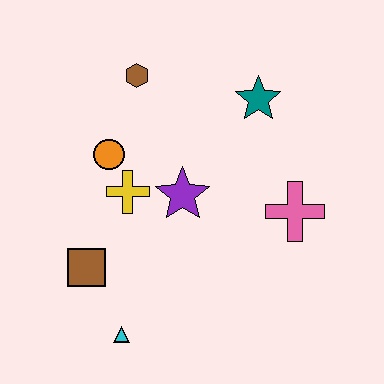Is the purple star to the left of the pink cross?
Yes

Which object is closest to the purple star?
The yellow cross is closest to the purple star.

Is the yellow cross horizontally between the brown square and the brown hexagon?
Yes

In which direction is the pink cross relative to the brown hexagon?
The pink cross is to the right of the brown hexagon.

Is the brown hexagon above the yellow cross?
Yes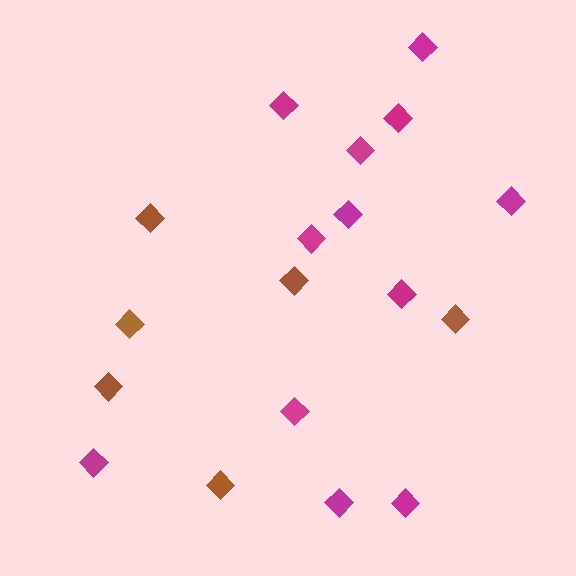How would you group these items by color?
There are 2 groups: one group of magenta diamonds (12) and one group of brown diamonds (6).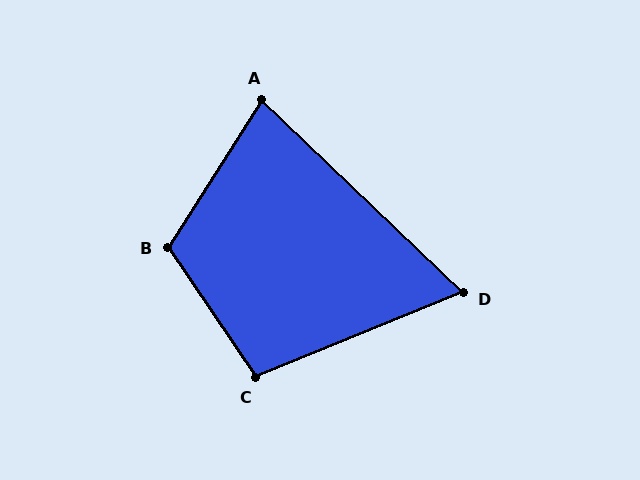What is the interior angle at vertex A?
Approximately 79 degrees (acute).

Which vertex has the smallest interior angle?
D, at approximately 66 degrees.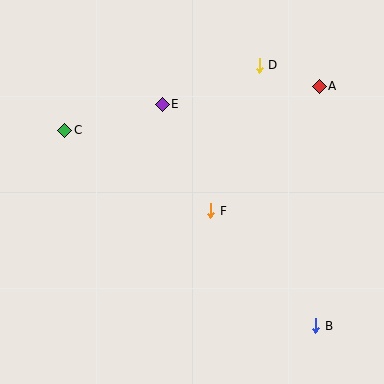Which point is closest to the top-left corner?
Point C is closest to the top-left corner.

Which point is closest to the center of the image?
Point F at (211, 211) is closest to the center.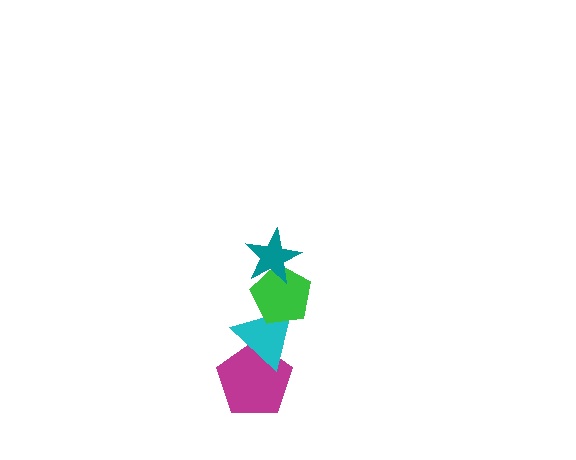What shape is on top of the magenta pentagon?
The cyan triangle is on top of the magenta pentagon.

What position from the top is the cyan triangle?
The cyan triangle is 3rd from the top.